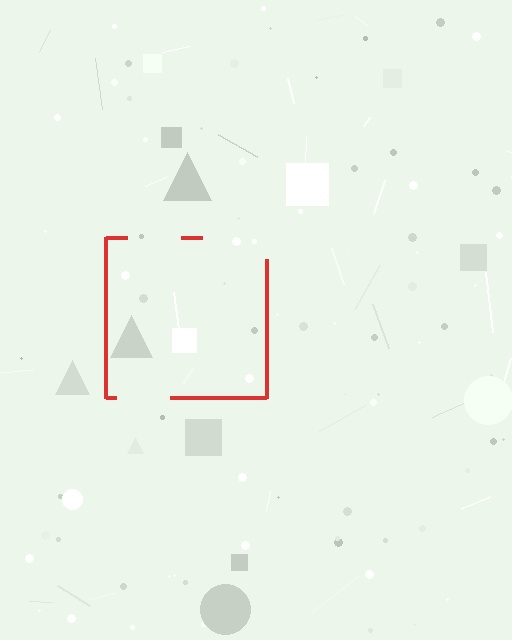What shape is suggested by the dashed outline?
The dashed outline suggests a square.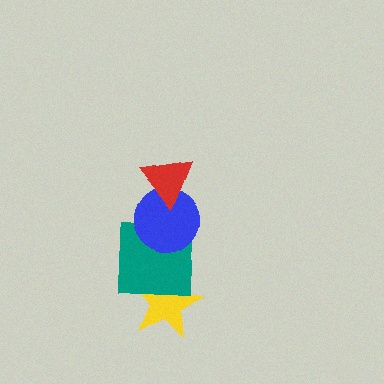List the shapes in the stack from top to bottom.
From top to bottom: the red triangle, the blue circle, the teal square, the yellow star.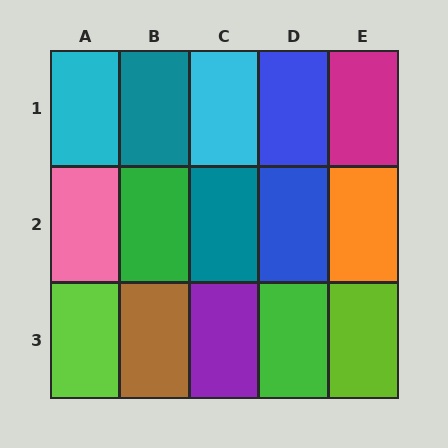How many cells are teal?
2 cells are teal.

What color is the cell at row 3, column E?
Lime.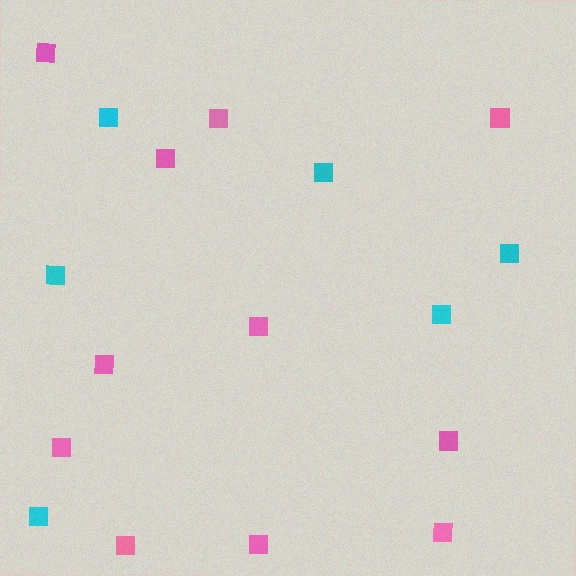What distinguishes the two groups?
There are 2 groups: one group of pink squares (11) and one group of cyan squares (6).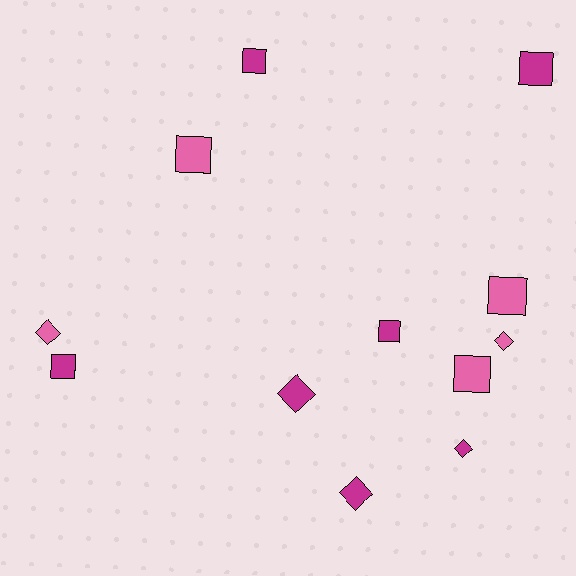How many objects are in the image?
There are 12 objects.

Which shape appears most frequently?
Square, with 7 objects.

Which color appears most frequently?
Magenta, with 7 objects.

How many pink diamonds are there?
There are 2 pink diamonds.